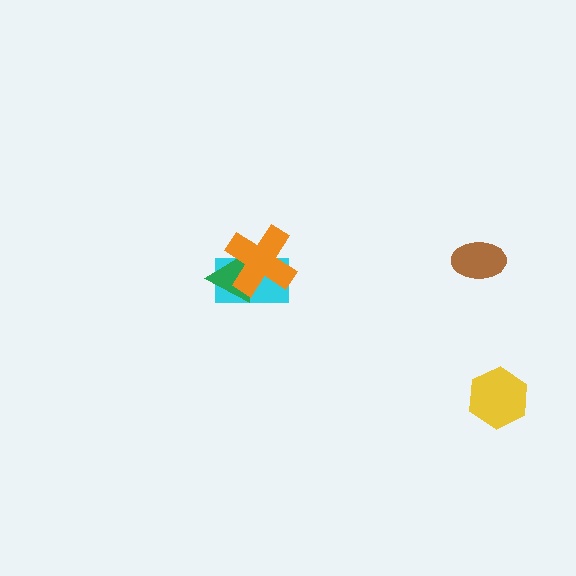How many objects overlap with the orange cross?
2 objects overlap with the orange cross.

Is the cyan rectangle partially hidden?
Yes, it is partially covered by another shape.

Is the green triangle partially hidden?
Yes, it is partially covered by another shape.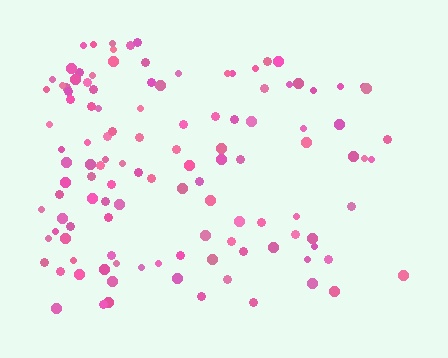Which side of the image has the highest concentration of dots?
The left.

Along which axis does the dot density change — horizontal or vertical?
Horizontal.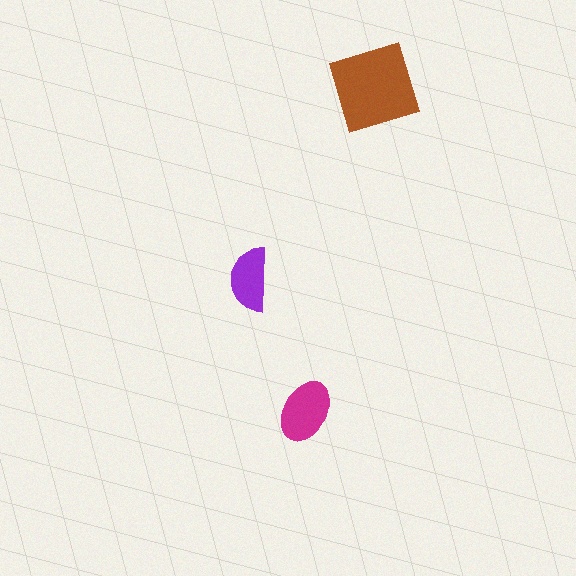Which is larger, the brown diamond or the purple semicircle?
The brown diamond.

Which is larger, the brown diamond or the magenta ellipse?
The brown diamond.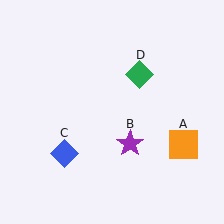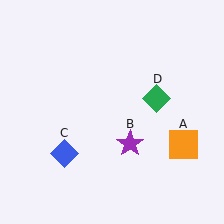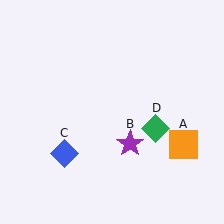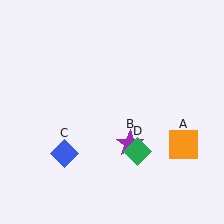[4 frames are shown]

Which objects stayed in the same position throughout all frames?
Orange square (object A) and purple star (object B) and blue diamond (object C) remained stationary.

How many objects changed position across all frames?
1 object changed position: green diamond (object D).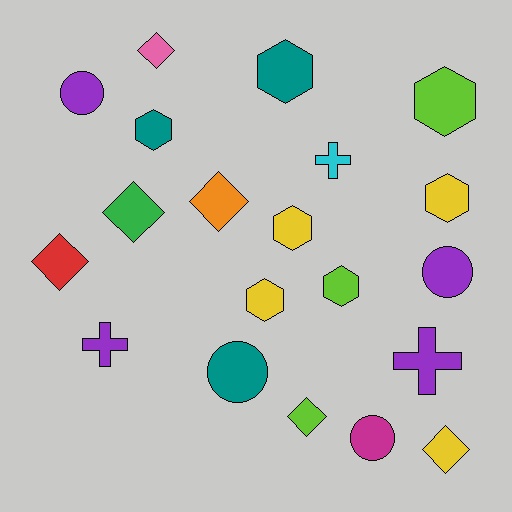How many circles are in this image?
There are 4 circles.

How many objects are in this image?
There are 20 objects.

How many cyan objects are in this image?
There is 1 cyan object.